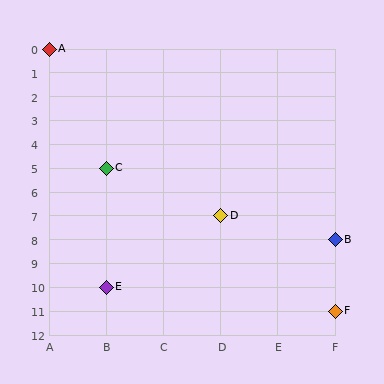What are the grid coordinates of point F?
Point F is at grid coordinates (F, 11).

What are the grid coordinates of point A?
Point A is at grid coordinates (A, 0).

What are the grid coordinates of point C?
Point C is at grid coordinates (B, 5).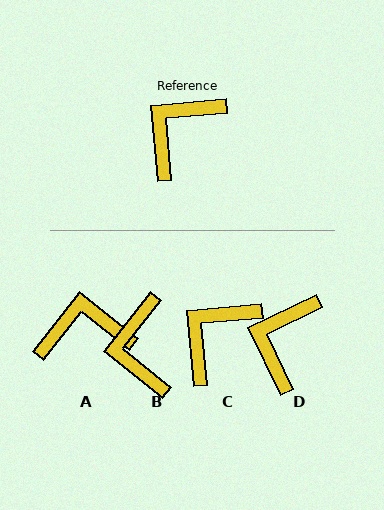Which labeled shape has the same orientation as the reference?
C.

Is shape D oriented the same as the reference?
No, it is off by about 21 degrees.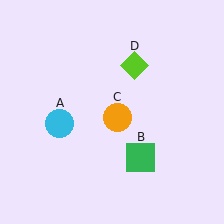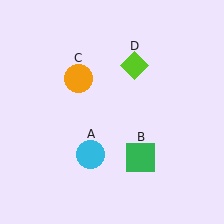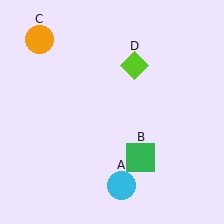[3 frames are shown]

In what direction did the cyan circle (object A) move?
The cyan circle (object A) moved down and to the right.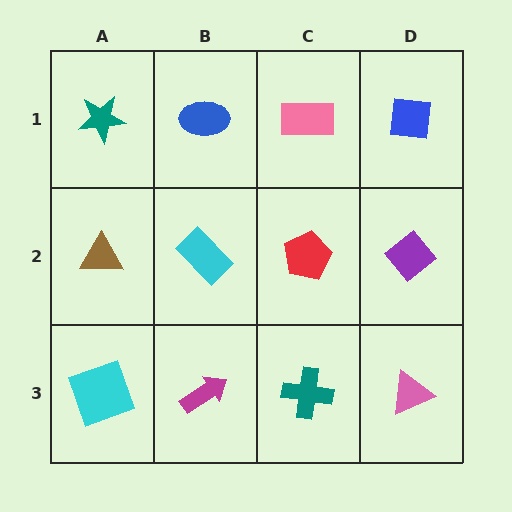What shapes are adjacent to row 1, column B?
A cyan rectangle (row 2, column B), a teal star (row 1, column A), a pink rectangle (row 1, column C).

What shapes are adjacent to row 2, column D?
A blue square (row 1, column D), a pink triangle (row 3, column D), a red pentagon (row 2, column C).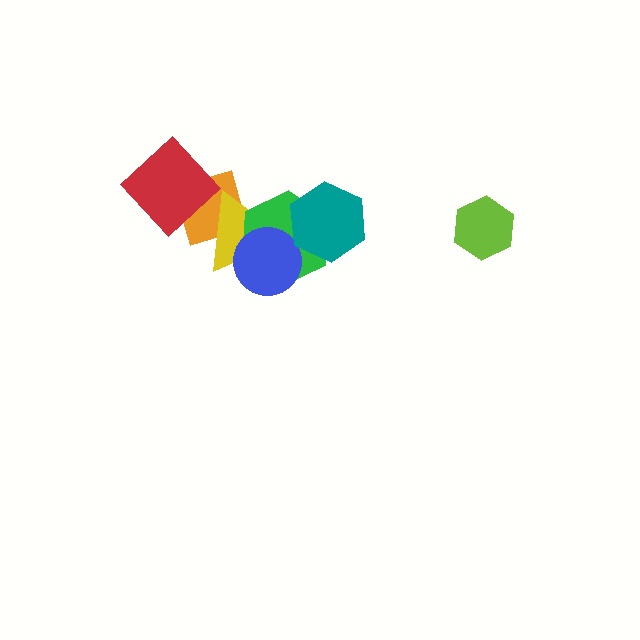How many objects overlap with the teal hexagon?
1 object overlaps with the teal hexagon.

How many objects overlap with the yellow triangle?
4 objects overlap with the yellow triangle.